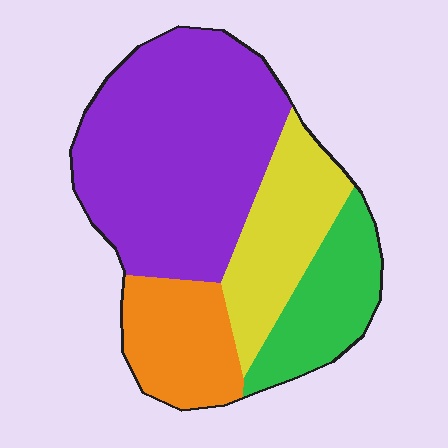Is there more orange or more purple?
Purple.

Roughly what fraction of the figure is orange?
Orange covers around 15% of the figure.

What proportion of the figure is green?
Green covers 16% of the figure.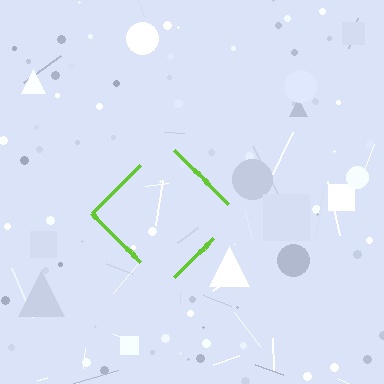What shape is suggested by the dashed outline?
The dashed outline suggests a diamond.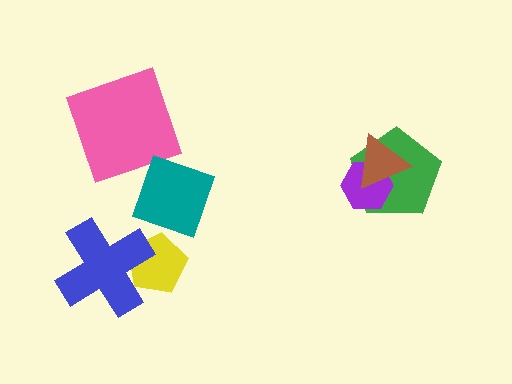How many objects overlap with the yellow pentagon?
1 object overlaps with the yellow pentagon.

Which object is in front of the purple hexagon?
The brown triangle is in front of the purple hexagon.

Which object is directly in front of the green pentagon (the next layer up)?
The purple hexagon is directly in front of the green pentagon.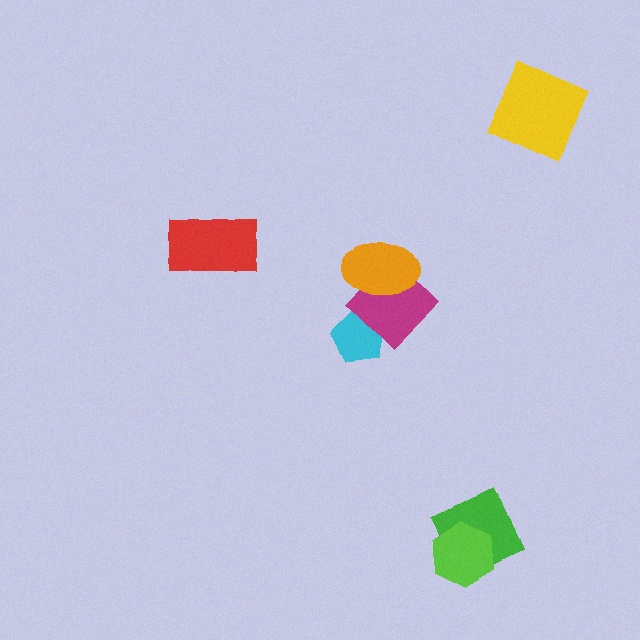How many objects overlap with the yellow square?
0 objects overlap with the yellow square.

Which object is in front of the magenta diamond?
The orange ellipse is in front of the magenta diamond.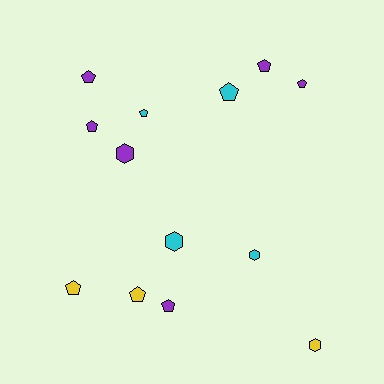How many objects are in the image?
There are 13 objects.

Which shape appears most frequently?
Pentagon, with 9 objects.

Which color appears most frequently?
Purple, with 6 objects.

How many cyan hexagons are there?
There are 2 cyan hexagons.